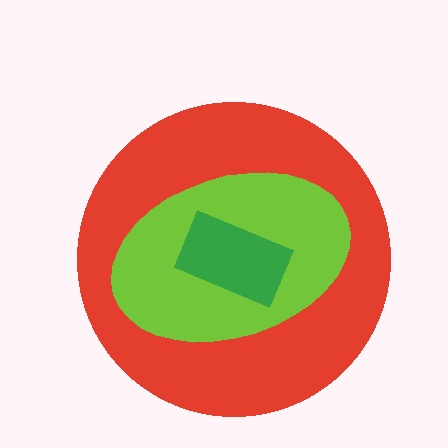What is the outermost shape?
The red circle.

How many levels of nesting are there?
3.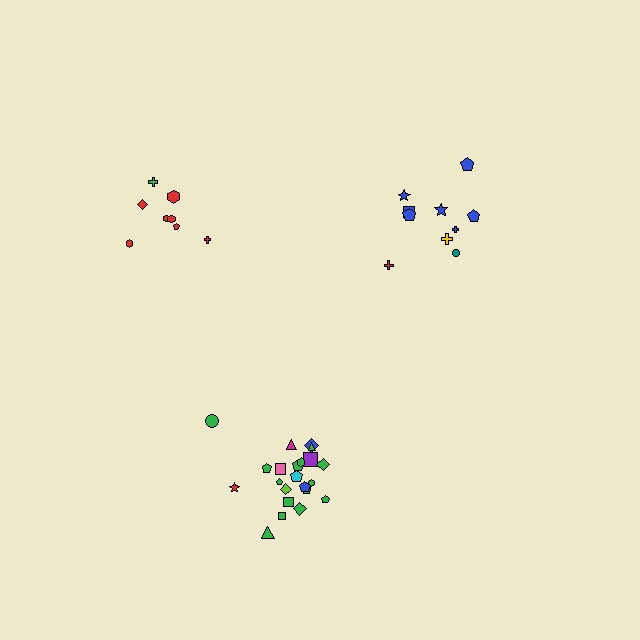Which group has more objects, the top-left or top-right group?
The top-right group.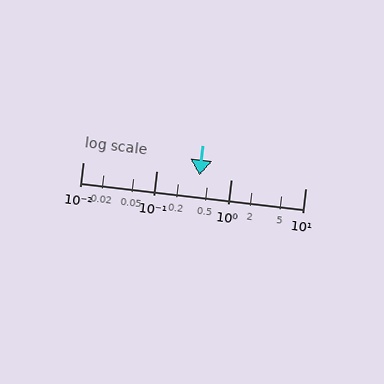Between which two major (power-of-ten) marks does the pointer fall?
The pointer is between 0.1 and 1.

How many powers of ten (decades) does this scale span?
The scale spans 3 decades, from 0.01 to 10.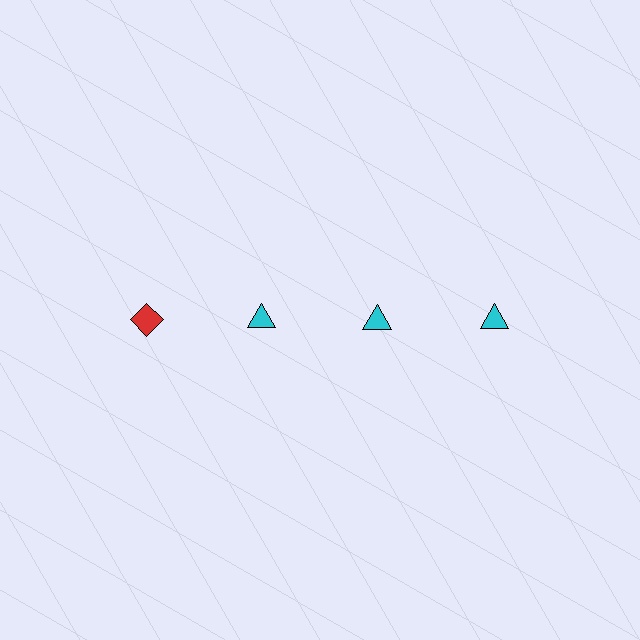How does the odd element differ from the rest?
It differs in both color (red instead of cyan) and shape (diamond instead of triangle).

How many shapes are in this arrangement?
There are 4 shapes arranged in a grid pattern.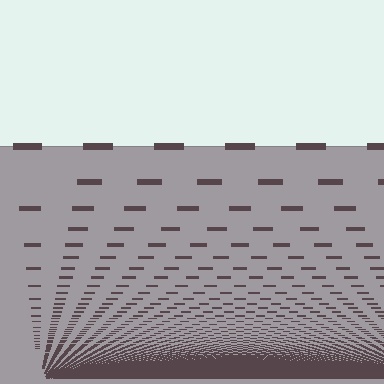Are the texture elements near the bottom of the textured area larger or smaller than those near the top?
Smaller. The gradient is inverted — elements near the bottom are smaller and denser.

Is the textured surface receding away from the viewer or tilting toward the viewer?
The surface appears to tilt toward the viewer. Texture elements get larger and sparser toward the top.